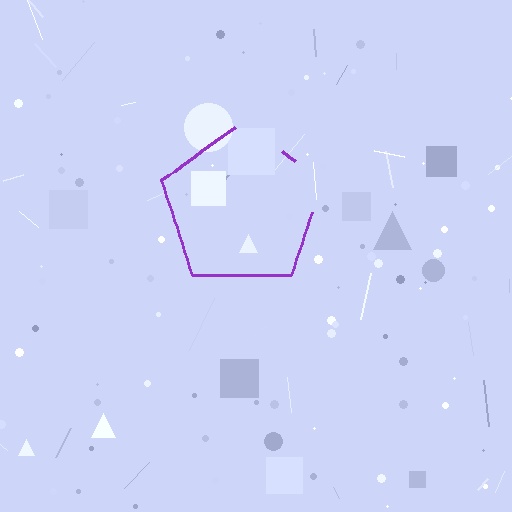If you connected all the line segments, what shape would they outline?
They would outline a pentagon.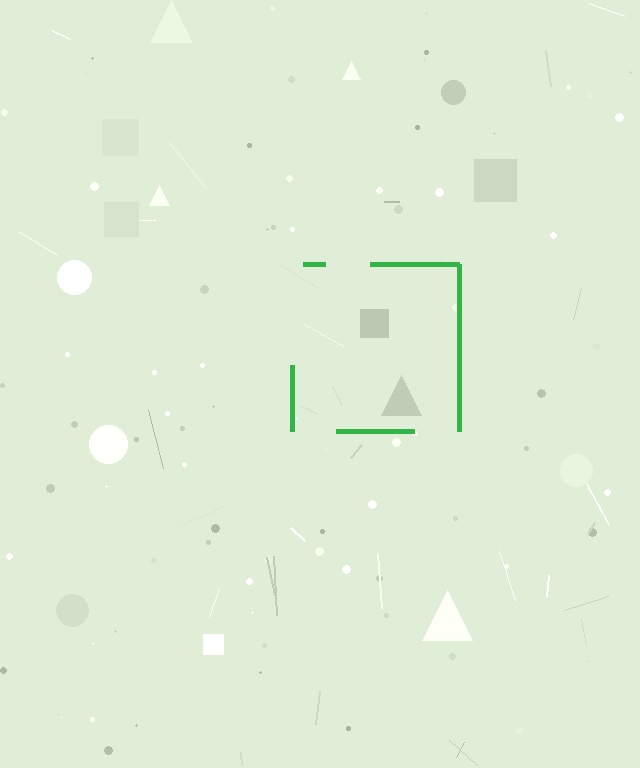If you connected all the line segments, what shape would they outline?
They would outline a square.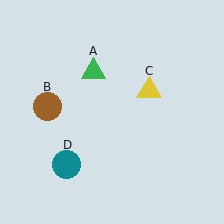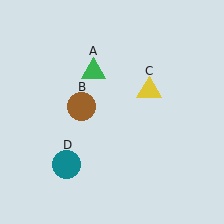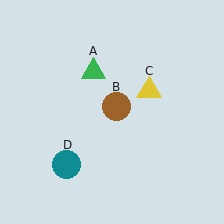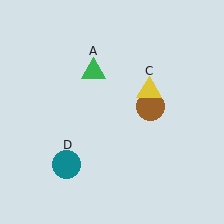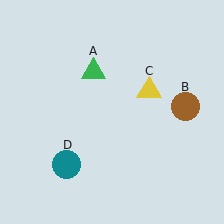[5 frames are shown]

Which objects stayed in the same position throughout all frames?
Green triangle (object A) and yellow triangle (object C) and teal circle (object D) remained stationary.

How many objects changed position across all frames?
1 object changed position: brown circle (object B).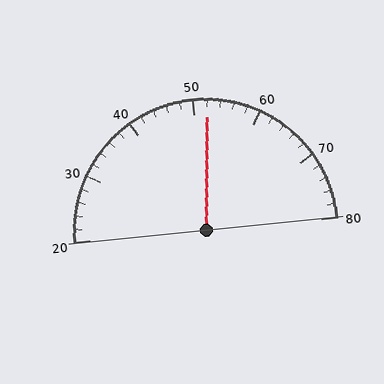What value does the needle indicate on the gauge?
The needle indicates approximately 52.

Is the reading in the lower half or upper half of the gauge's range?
The reading is in the upper half of the range (20 to 80).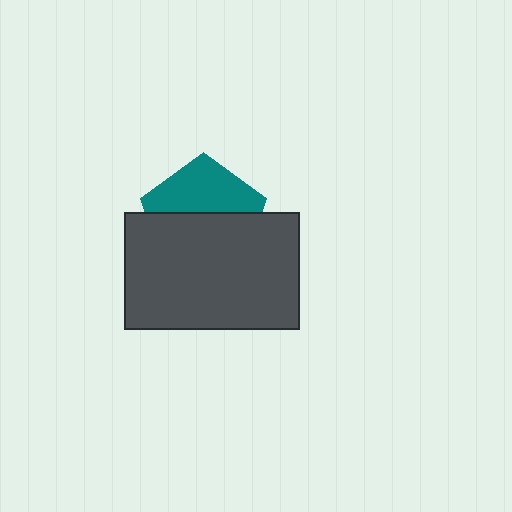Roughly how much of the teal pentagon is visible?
A small part of it is visible (roughly 43%).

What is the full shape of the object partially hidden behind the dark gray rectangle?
The partially hidden object is a teal pentagon.